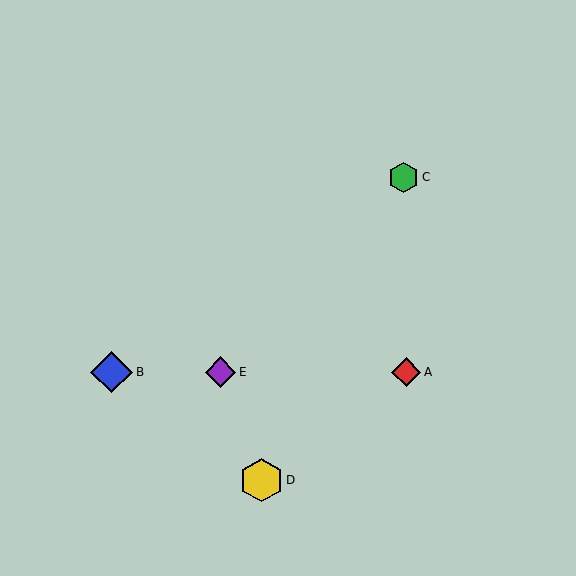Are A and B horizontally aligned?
Yes, both are at y≈372.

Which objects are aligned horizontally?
Objects A, B, E are aligned horizontally.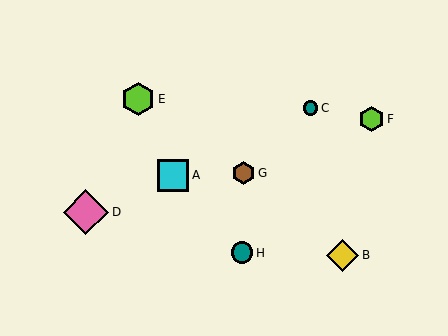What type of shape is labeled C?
Shape C is a teal circle.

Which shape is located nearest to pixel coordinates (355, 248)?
The yellow diamond (labeled B) at (343, 255) is nearest to that location.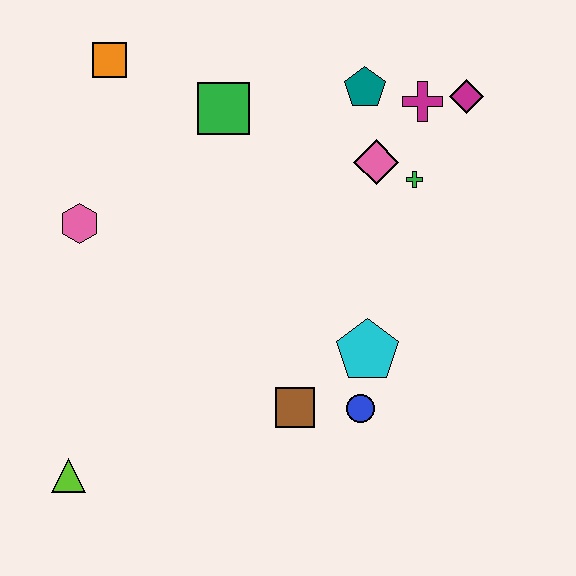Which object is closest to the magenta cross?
The magenta diamond is closest to the magenta cross.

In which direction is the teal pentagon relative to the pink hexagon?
The teal pentagon is to the right of the pink hexagon.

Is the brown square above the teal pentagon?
No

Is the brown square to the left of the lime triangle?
No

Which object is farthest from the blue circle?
The orange square is farthest from the blue circle.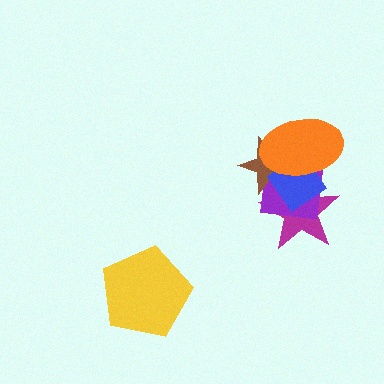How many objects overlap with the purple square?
4 objects overlap with the purple square.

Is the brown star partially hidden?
Yes, it is partially covered by another shape.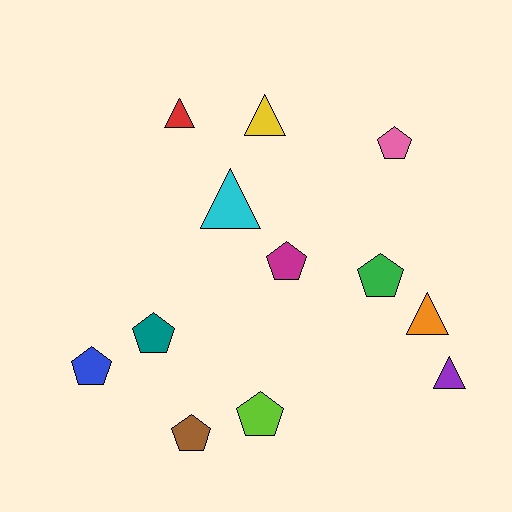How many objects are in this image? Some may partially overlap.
There are 12 objects.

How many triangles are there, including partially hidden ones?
There are 5 triangles.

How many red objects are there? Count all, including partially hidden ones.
There is 1 red object.